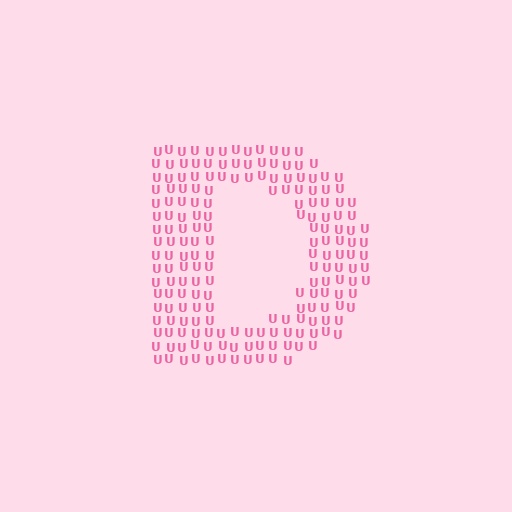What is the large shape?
The large shape is the letter D.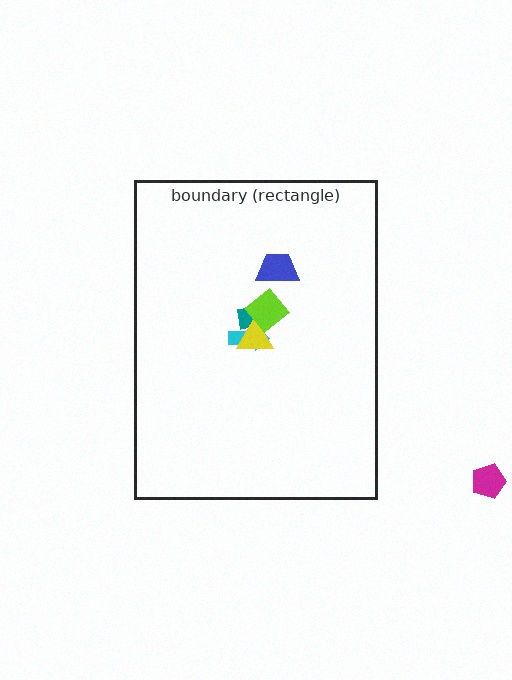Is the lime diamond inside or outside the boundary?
Inside.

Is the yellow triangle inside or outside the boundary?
Inside.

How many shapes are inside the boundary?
5 inside, 1 outside.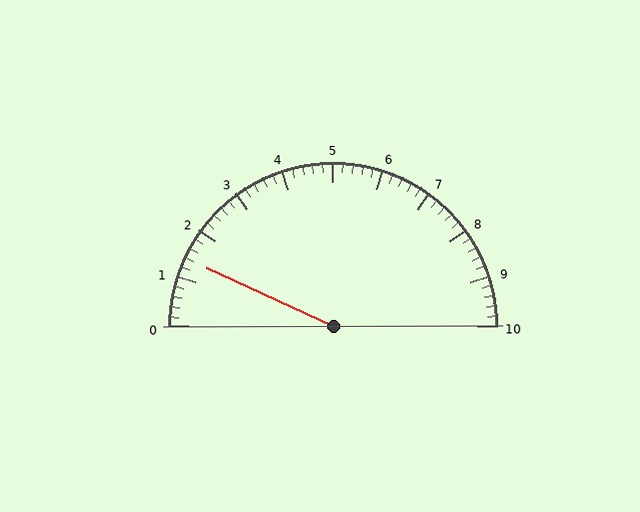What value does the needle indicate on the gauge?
The needle indicates approximately 1.4.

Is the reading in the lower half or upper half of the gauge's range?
The reading is in the lower half of the range (0 to 10).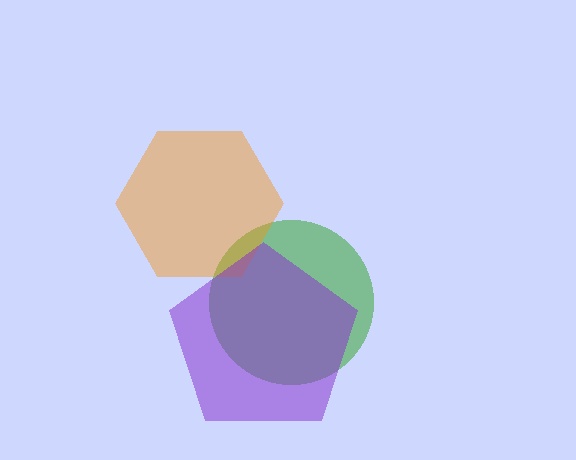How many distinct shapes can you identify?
There are 3 distinct shapes: a green circle, an orange hexagon, a purple pentagon.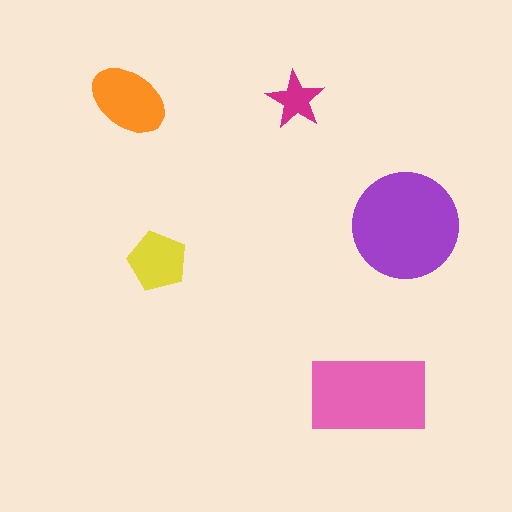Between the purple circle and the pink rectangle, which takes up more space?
The purple circle.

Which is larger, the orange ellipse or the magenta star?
The orange ellipse.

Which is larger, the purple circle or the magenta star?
The purple circle.